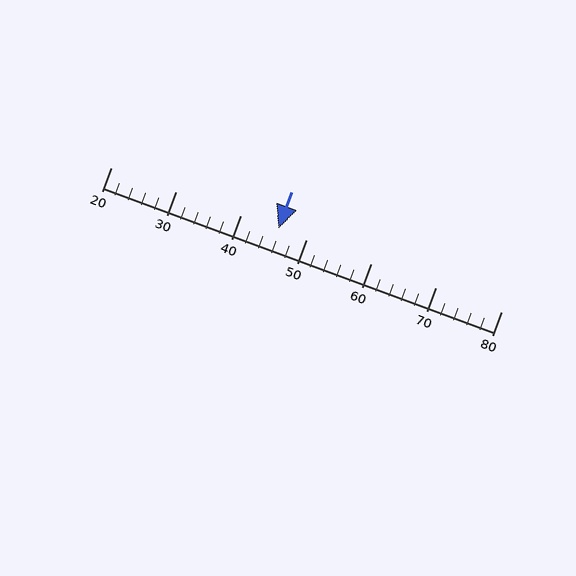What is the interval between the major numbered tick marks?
The major tick marks are spaced 10 units apart.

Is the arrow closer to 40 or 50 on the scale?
The arrow is closer to 50.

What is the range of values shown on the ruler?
The ruler shows values from 20 to 80.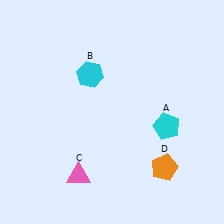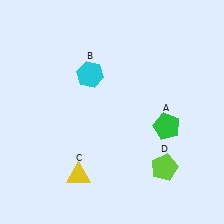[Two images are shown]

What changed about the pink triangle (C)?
In Image 1, C is pink. In Image 2, it changed to yellow.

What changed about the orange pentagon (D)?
In Image 1, D is orange. In Image 2, it changed to lime.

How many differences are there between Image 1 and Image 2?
There are 3 differences between the two images.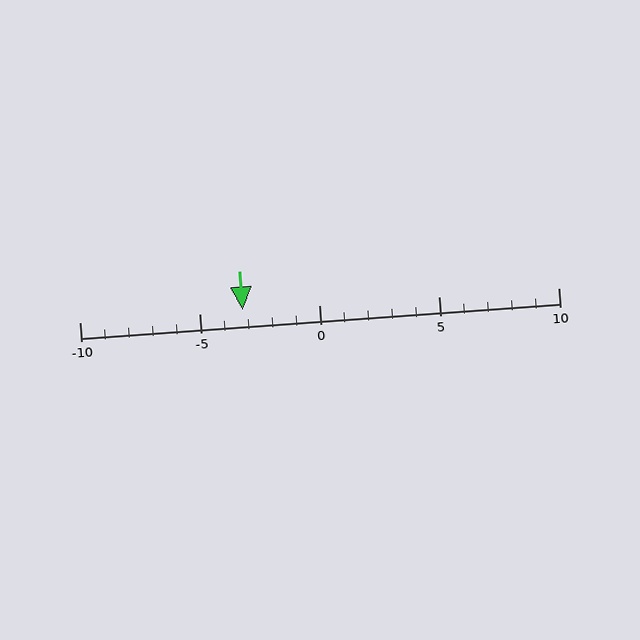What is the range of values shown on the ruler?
The ruler shows values from -10 to 10.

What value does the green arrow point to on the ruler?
The green arrow points to approximately -3.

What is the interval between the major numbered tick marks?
The major tick marks are spaced 5 units apart.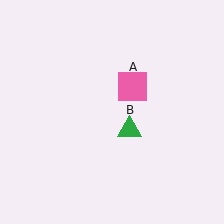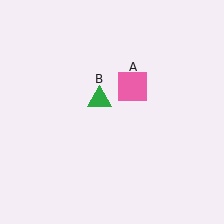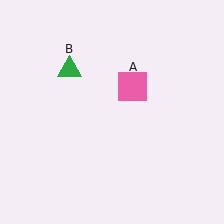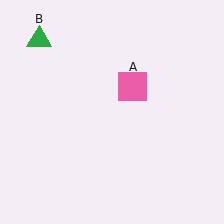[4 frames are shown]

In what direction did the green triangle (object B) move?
The green triangle (object B) moved up and to the left.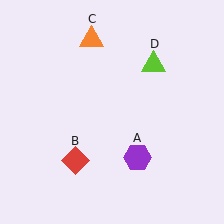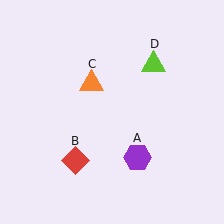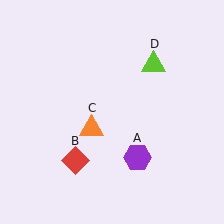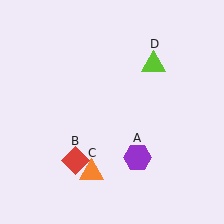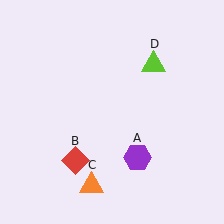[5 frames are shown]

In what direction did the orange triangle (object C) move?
The orange triangle (object C) moved down.